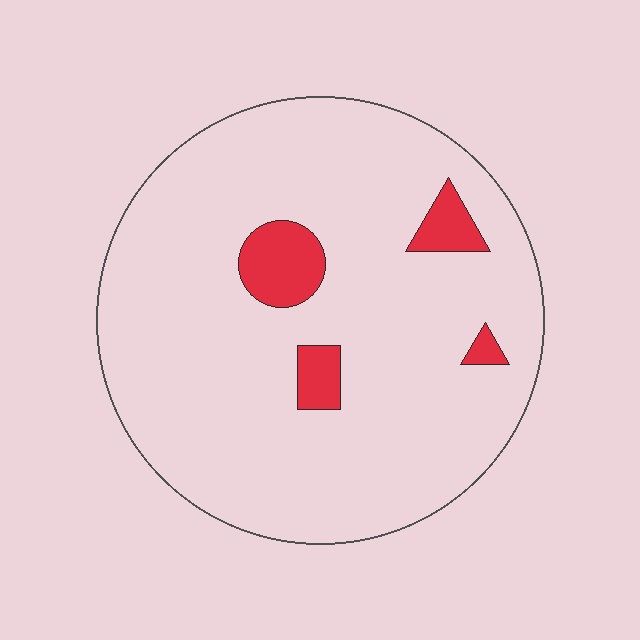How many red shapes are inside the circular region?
4.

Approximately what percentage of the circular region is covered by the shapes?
Approximately 10%.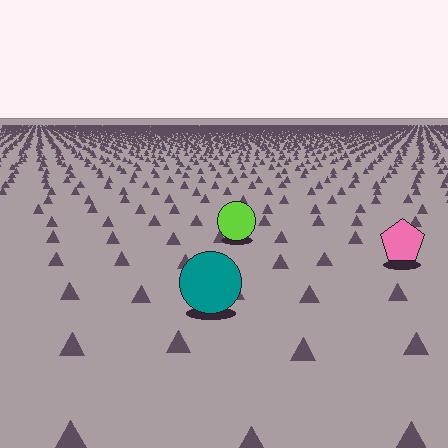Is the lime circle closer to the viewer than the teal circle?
No. The teal circle is closer — you can tell from the texture gradient: the ground texture is coarser near it.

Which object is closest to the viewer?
The teal circle is closest. The texture marks near it are larger and more spread out.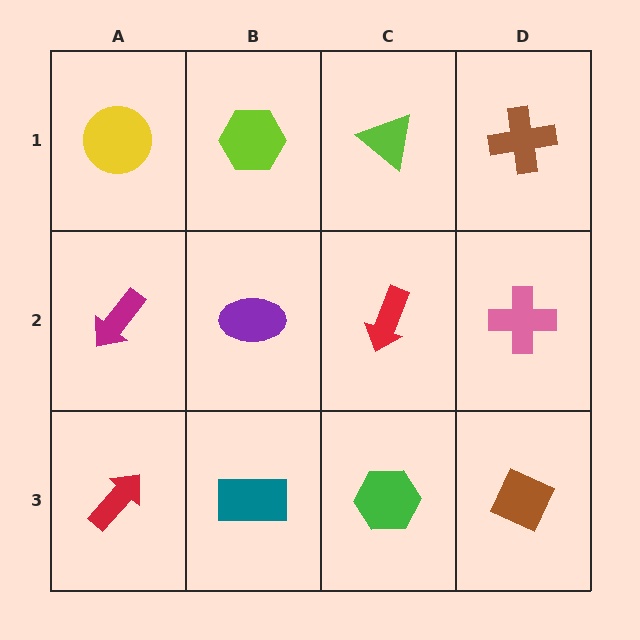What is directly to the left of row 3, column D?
A green hexagon.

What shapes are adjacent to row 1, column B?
A purple ellipse (row 2, column B), a yellow circle (row 1, column A), a lime triangle (row 1, column C).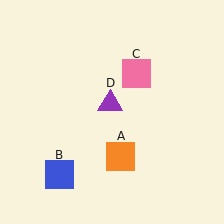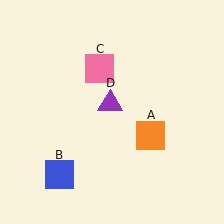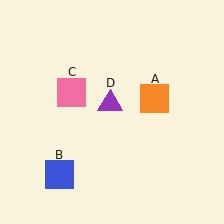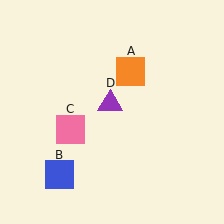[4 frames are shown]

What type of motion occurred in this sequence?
The orange square (object A), pink square (object C) rotated counterclockwise around the center of the scene.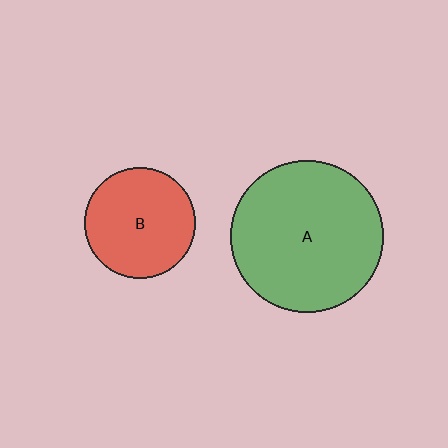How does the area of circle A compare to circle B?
Approximately 1.9 times.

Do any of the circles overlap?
No, none of the circles overlap.